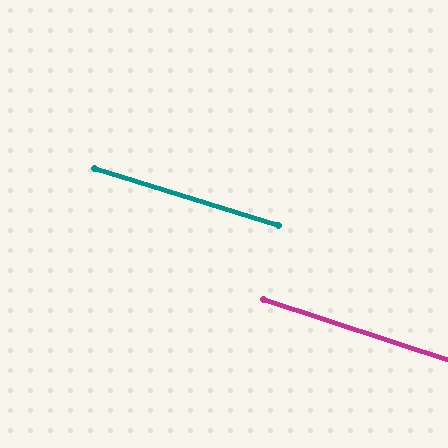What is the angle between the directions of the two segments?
Approximately 1 degree.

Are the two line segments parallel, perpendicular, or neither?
Parallel — their directions differ by only 1.0°.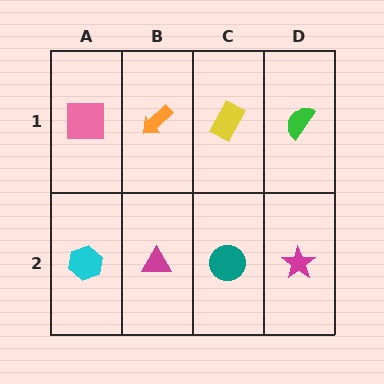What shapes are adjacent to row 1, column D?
A magenta star (row 2, column D), a yellow rectangle (row 1, column C).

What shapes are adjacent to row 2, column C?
A yellow rectangle (row 1, column C), a magenta triangle (row 2, column B), a magenta star (row 2, column D).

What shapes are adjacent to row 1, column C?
A teal circle (row 2, column C), an orange arrow (row 1, column B), a green semicircle (row 1, column D).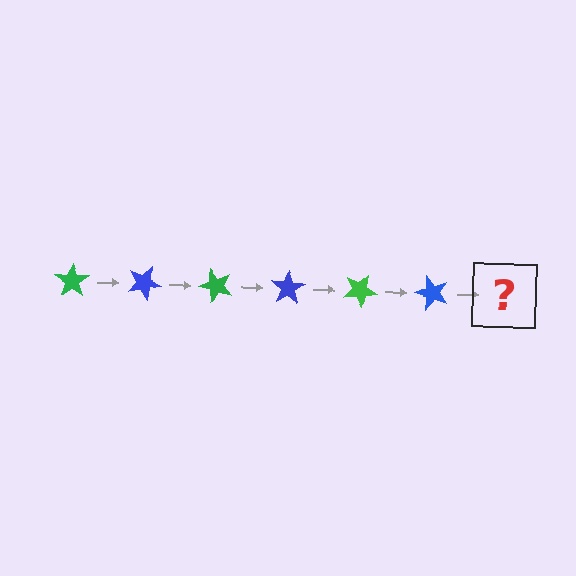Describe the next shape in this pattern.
It should be a green star, rotated 150 degrees from the start.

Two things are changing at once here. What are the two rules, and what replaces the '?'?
The two rules are that it rotates 25 degrees each step and the color cycles through green and blue. The '?' should be a green star, rotated 150 degrees from the start.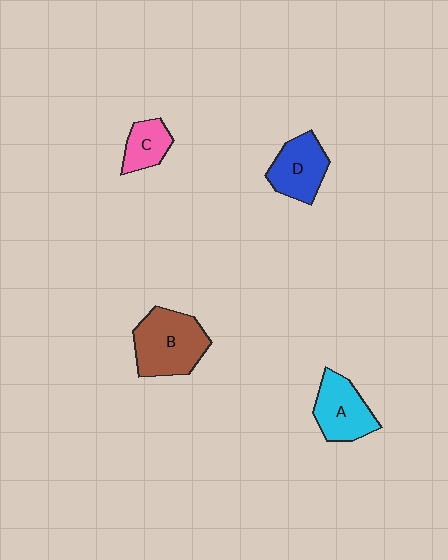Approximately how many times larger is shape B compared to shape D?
Approximately 1.4 times.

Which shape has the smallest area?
Shape C (pink).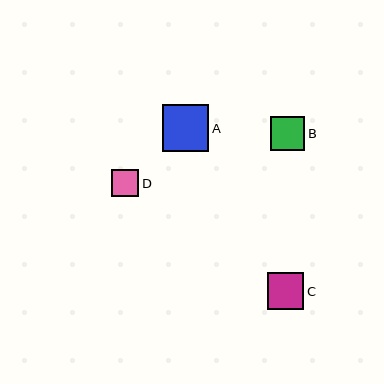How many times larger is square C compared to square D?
Square C is approximately 1.3 times the size of square D.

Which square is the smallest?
Square D is the smallest with a size of approximately 28 pixels.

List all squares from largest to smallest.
From largest to smallest: A, C, B, D.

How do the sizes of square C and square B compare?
Square C and square B are approximately the same size.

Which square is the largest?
Square A is the largest with a size of approximately 46 pixels.